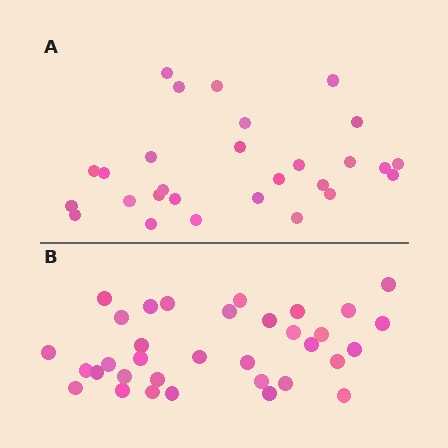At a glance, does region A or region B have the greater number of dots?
Region B (the bottom region) has more dots.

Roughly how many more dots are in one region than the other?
Region B has about 6 more dots than region A.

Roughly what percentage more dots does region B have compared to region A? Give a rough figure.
About 20% more.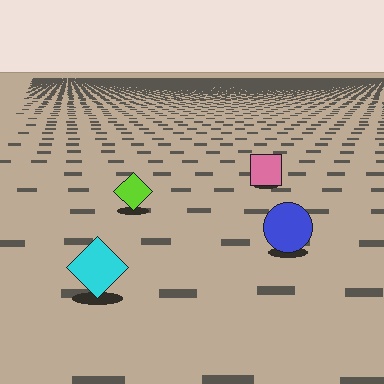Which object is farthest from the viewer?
The pink square is farthest from the viewer. It appears smaller and the ground texture around it is denser.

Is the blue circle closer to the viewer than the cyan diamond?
No. The cyan diamond is closer — you can tell from the texture gradient: the ground texture is coarser near it.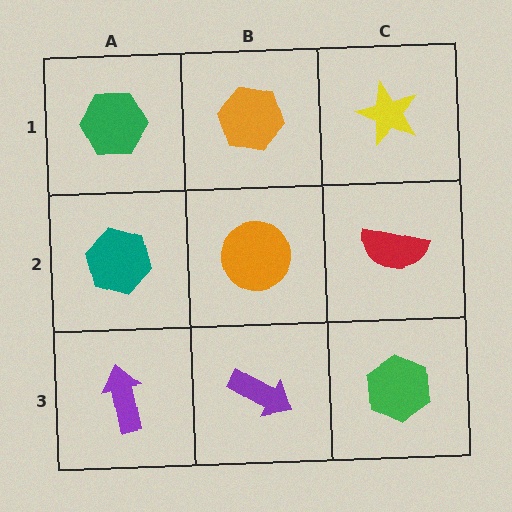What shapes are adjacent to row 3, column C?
A red semicircle (row 2, column C), a purple arrow (row 3, column B).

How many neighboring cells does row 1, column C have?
2.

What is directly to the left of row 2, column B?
A teal hexagon.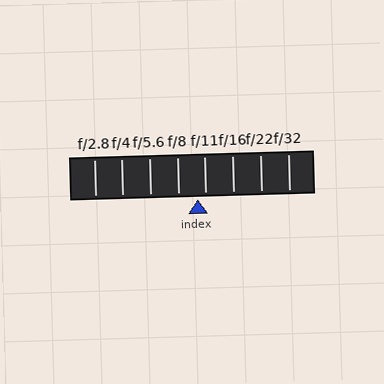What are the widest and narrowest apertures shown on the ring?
The widest aperture shown is f/2.8 and the narrowest is f/32.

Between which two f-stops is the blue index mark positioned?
The index mark is between f/8 and f/11.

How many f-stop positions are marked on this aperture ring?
There are 8 f-stop positions marked.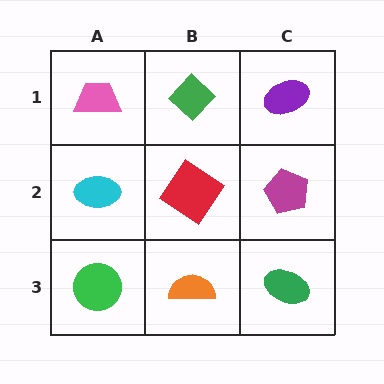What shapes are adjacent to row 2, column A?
A pink trapezoid (row 1, column A), a green circle (row 3, column A), a red diamond (row 2, column B).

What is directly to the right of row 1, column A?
A green diamond.